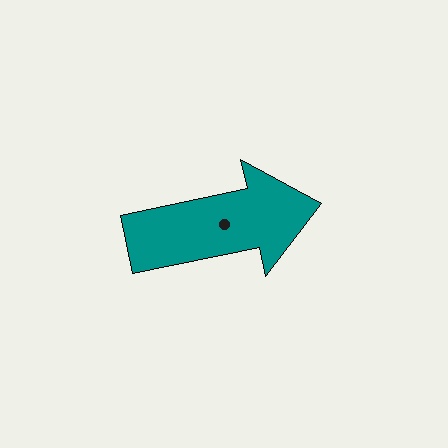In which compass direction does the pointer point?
East.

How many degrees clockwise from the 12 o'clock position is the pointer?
Approximately 78 degrees.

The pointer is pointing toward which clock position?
Roughly 3 o'clock.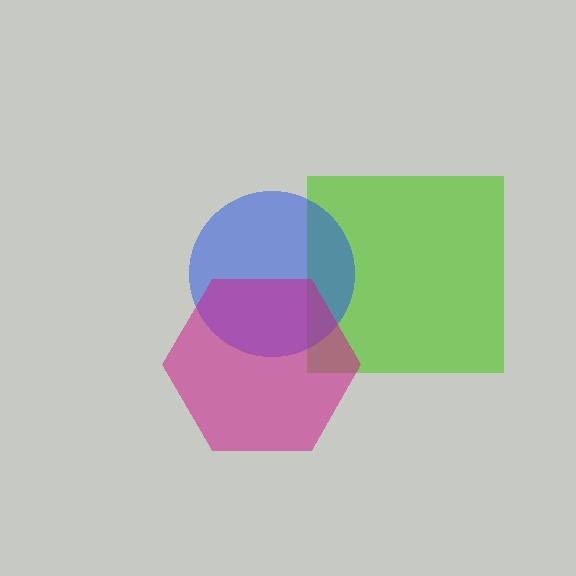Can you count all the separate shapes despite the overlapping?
Yes, there are 3 separate shapes.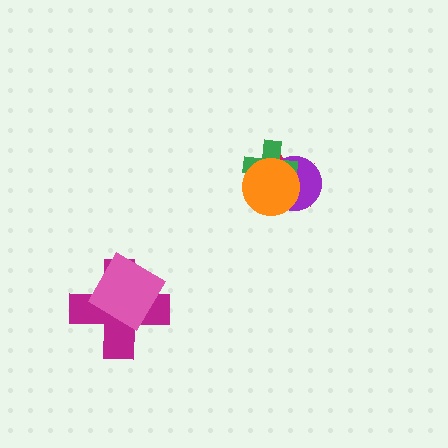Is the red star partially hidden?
Yes, it is partially covered by another shape.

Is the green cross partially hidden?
Yes, it is partially covered by another shape.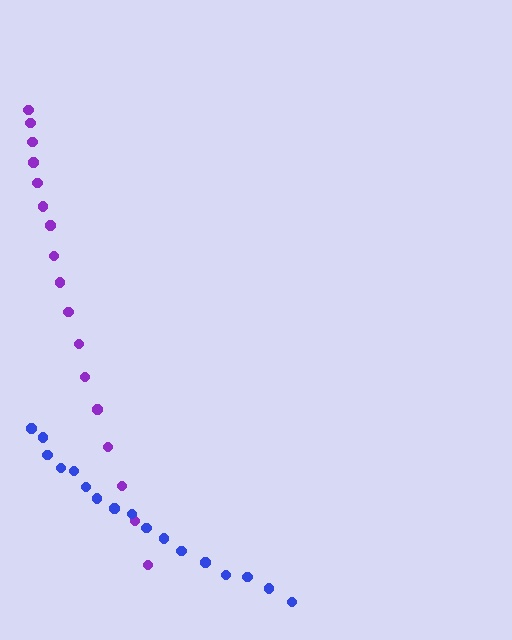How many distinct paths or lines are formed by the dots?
There are 2 distinct paths.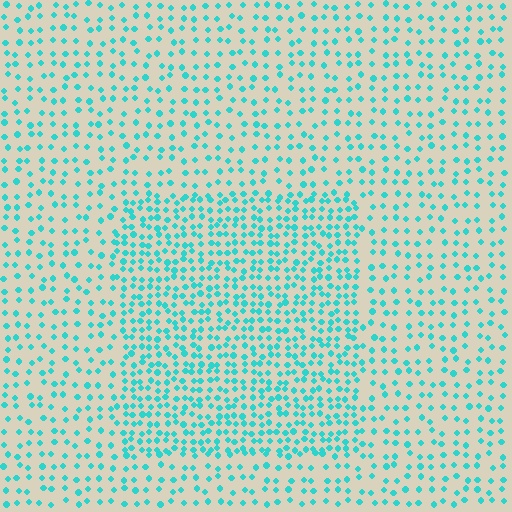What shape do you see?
I see a rectangle.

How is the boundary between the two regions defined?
The boundary is defined by a change in element density (approximately 1.9x ratio). All elements are the same color, size, and shape.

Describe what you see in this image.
The image contains small cyan elements arranged at two different densities. A rectangle-shaped region is visible where the elements are more densely packed than the surrounding area.